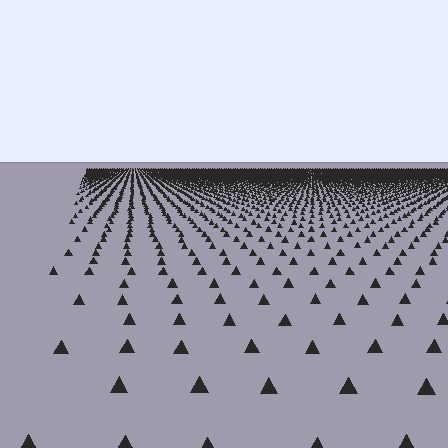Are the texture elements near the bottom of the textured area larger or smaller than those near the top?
Larger. Near the bottom, elements are closer to the viewer and appear at a bigger on-screen size.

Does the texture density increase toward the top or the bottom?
Density increases toward the top.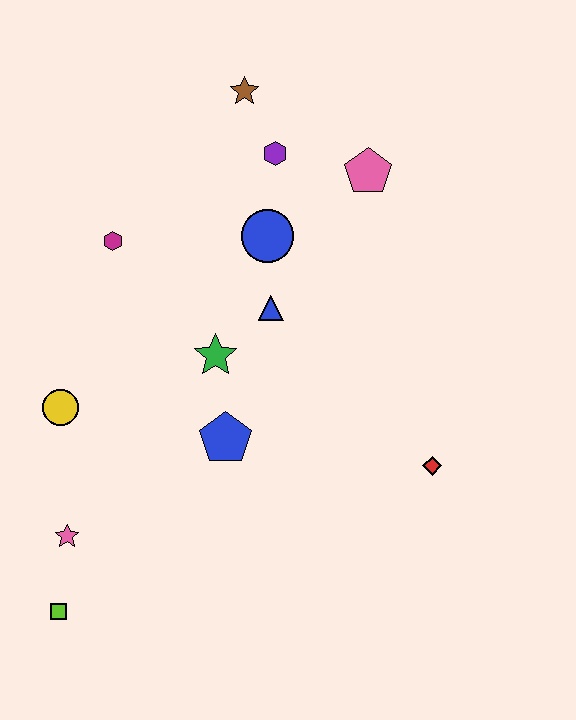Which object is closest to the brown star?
The purple hexagon is closest to the brown star.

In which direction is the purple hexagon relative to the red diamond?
The purple hexagon is above the red diamond.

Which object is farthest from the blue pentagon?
The brown star is farthest from the blue pentagon.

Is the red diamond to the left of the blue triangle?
No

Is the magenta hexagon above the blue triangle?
Yes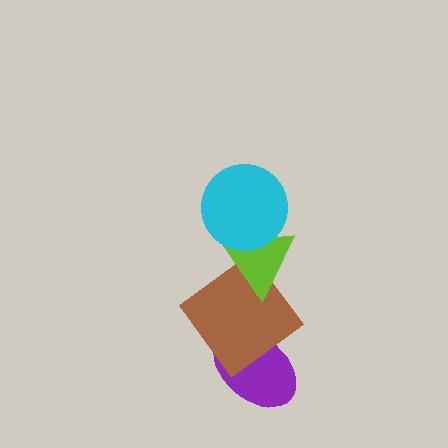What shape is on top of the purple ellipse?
The brown diamond is on top of the purple ellipse.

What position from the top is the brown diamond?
The brown diamond is 3rd from the top.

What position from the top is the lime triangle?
The lime triangle is 2nd from the top.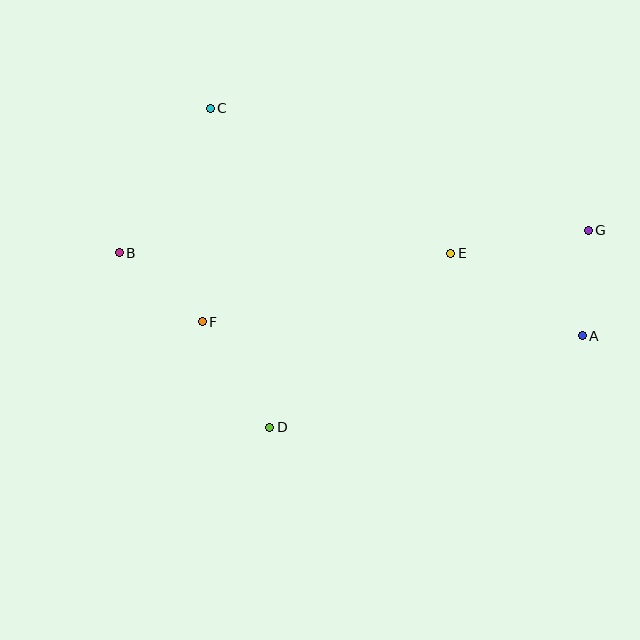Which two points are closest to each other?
Points A and G are closest to each other.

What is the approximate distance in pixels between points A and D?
The distance between A and D is approximately 326 pixels.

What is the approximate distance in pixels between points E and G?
The distance between E and G is approximately 139 pixels.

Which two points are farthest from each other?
Points A and B are farthest from each other.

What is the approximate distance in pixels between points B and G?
The distance between B and G is approximately 469 pixels.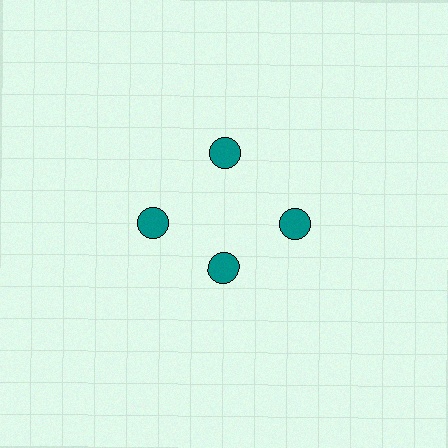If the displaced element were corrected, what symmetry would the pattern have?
It would have 4-fold rotational symmetry — the pattern would map onto itself every 90 degrees.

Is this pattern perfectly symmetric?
No. The 4 teal circles are arranged in a ring, but one element near the 6 o'clock position is pulled inward toward the center, breaking the 4-fold rotational symmetry.